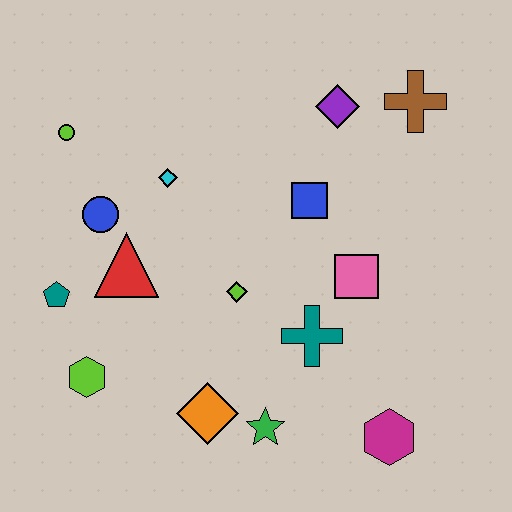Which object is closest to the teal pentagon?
The red triangle is closest to the teal pentagon.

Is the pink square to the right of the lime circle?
Yes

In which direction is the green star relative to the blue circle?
The green star is below the blue circle.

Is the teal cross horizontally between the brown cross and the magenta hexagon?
No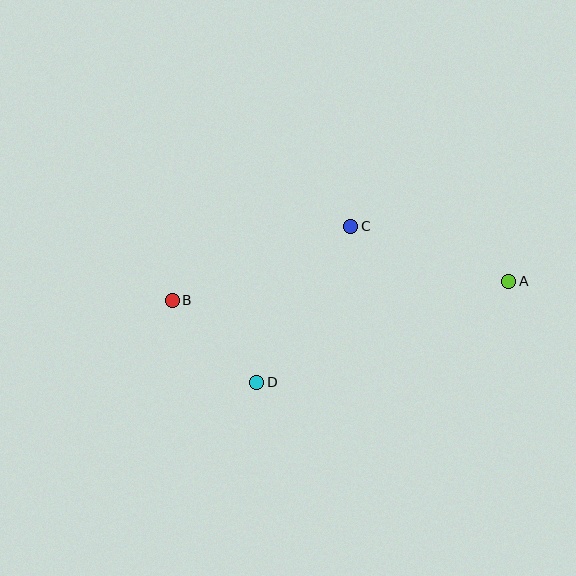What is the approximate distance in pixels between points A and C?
The distance between A and C is approximately 167 pixels.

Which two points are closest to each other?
Points B and D are closest to each other.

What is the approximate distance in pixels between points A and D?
The distance between A and D is approximately 271 pixels.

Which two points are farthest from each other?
Points A and B are farthest from each other.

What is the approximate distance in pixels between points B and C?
The distance between B and C is approximately 193 pixels.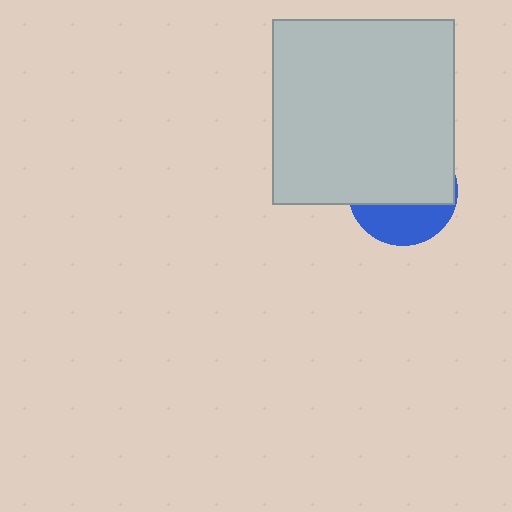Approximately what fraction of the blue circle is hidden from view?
Roughly 66% of the blue circle is hidden behind the light gray rectangle.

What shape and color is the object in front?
The object in front is a light gray rectangle.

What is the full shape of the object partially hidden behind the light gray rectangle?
The partially hidden object is a blue circle.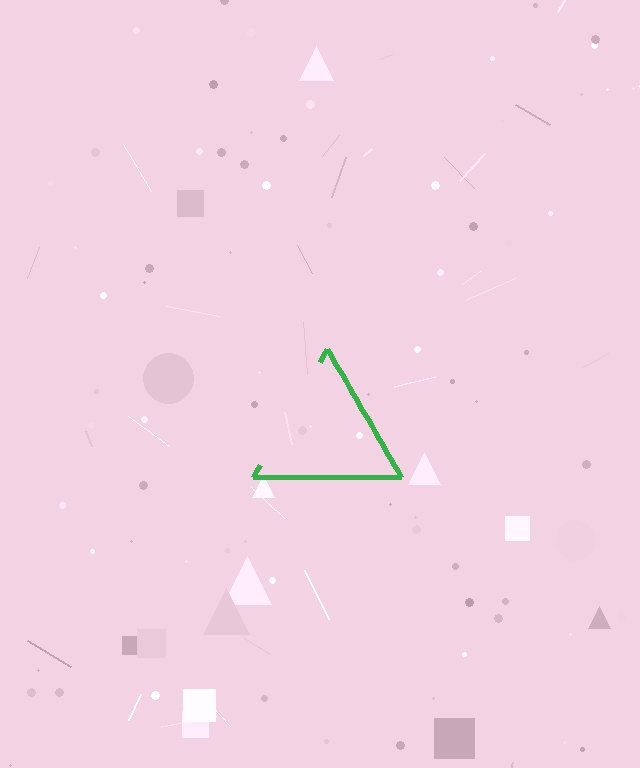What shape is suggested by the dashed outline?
The dashed outline suggests a triangle.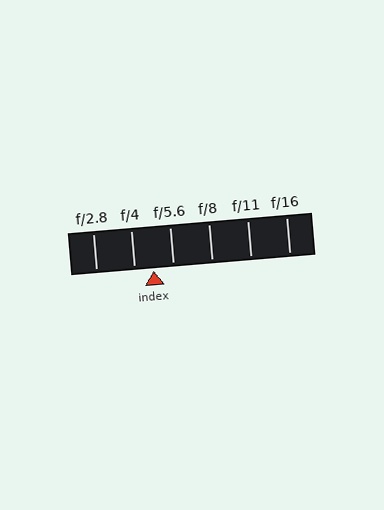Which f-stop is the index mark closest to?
The index mark is closest to f/4.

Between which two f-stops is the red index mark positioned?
The index mark is between f/4 and f/5.6.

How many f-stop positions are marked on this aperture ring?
There are 6 f-stop positions marked.